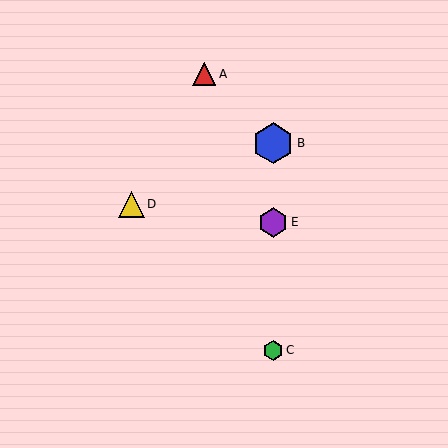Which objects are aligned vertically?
Objects B, C, E are aligned vertically.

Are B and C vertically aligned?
Yes, both are at x≈273.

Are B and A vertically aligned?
No, B is at x≈273 and A is at x≈204.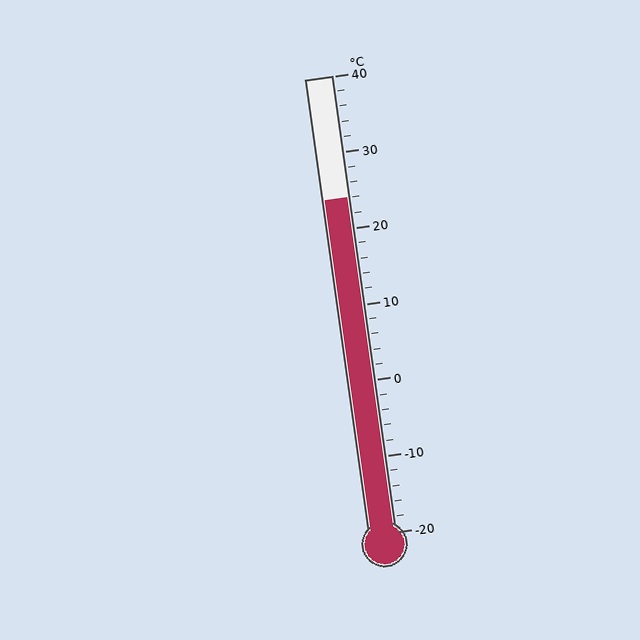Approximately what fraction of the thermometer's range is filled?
The thermometer is filled to approximately 75% of its range.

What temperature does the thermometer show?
The thermometer shows approximately 24°C.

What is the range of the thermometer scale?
The thermometer scale ranges from -20°C to 40°C.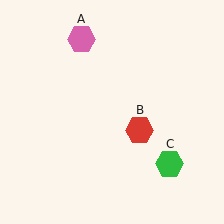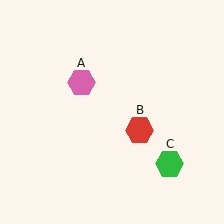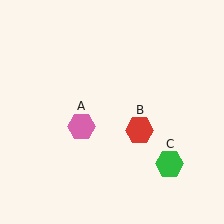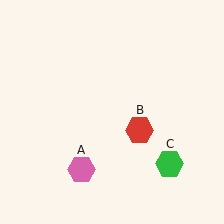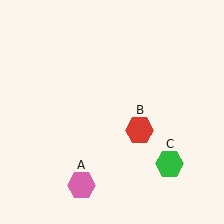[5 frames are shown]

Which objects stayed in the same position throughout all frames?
Red hexagon (object B) and green hexagon (object C) remained stationary.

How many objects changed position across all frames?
1 object changed position: pink hexagon (object A).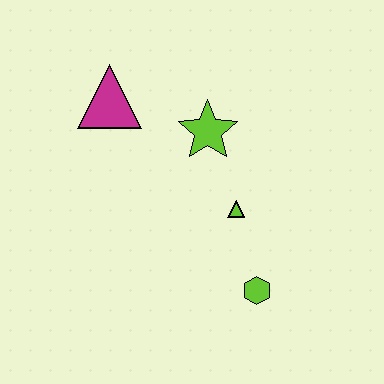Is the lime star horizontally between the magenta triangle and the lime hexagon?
Yes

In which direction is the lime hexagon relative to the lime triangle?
The lime hexagon is below the lime triangle.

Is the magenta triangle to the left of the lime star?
Yes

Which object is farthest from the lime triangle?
The magenta triangle is farthest from the lime triangle.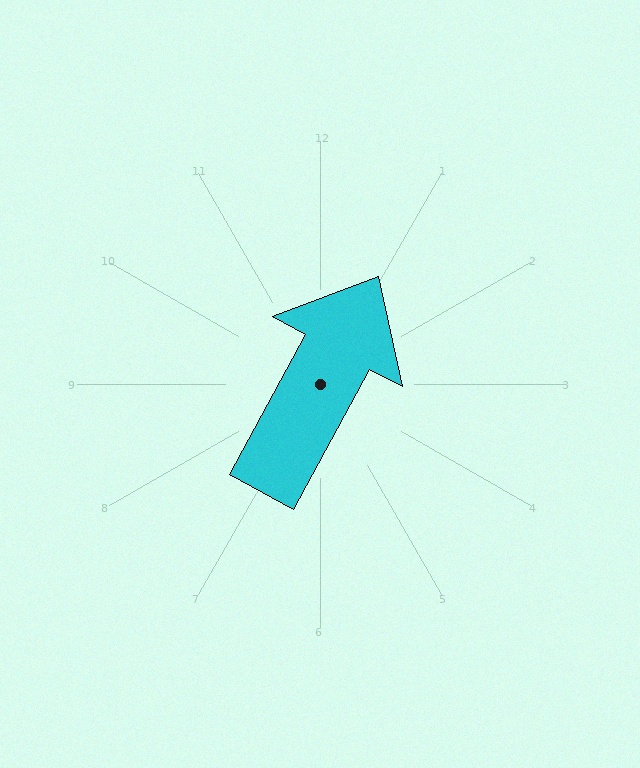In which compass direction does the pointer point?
Northeast.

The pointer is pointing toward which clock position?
Roughly 1 o'clock.